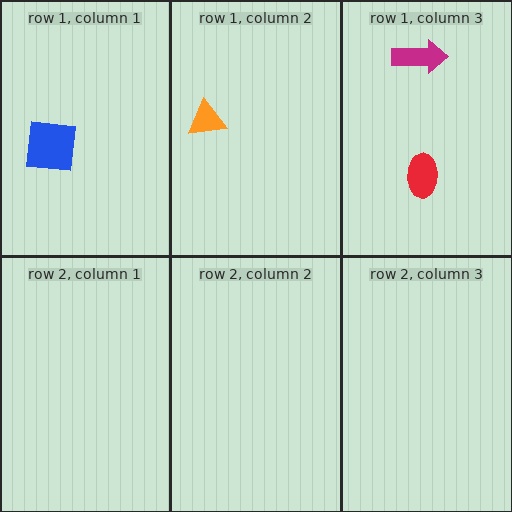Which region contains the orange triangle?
The row 1, column 2 region.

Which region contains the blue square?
The row 1, column 1 region.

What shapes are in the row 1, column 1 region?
The blue square.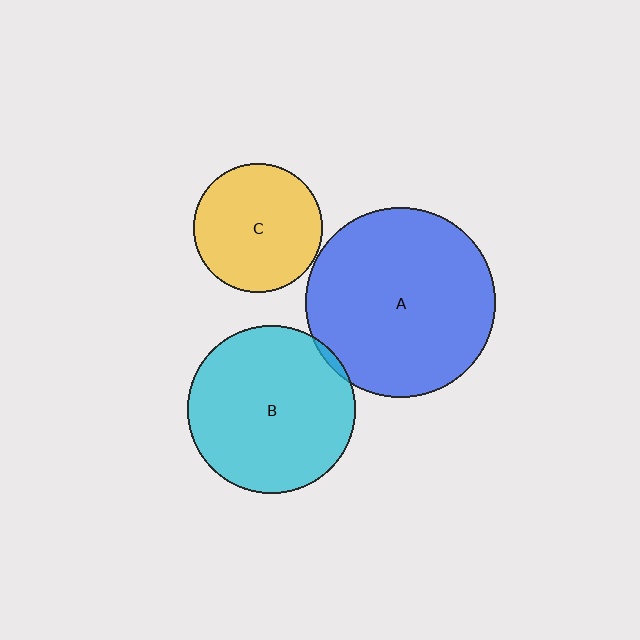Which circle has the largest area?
Circle A (blue).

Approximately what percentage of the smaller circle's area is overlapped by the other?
Approximately 5%.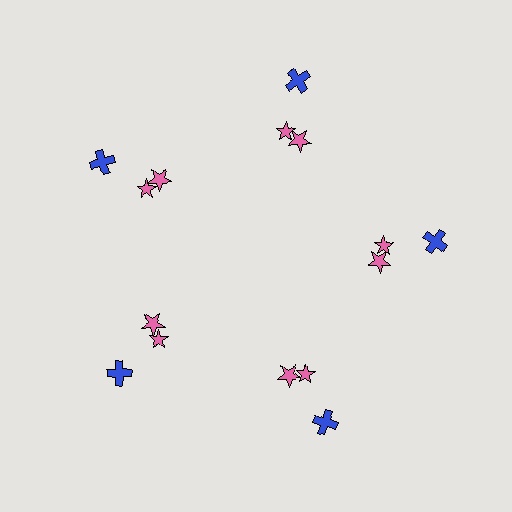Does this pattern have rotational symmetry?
Yes, this pattern has 5-fold rotational symmetry. It looks the same after rotating 72 degrees around the center.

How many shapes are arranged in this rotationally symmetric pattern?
There are 15 shapes, arranged in 5 groups of 3.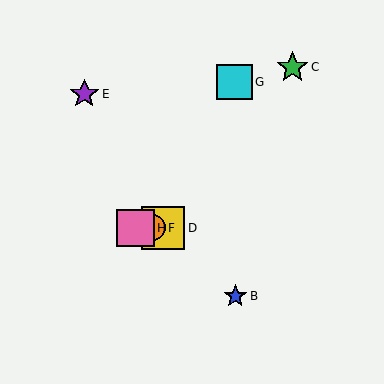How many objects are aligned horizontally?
4 objects (A, D, F, H) are aligned horizontally.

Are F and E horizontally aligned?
No, F is at y≈228 and E is at y≈94.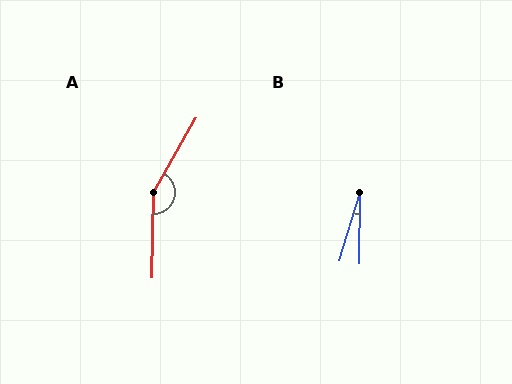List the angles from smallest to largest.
B (17°), A (151°).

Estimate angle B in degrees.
Approximately 17 degrees.